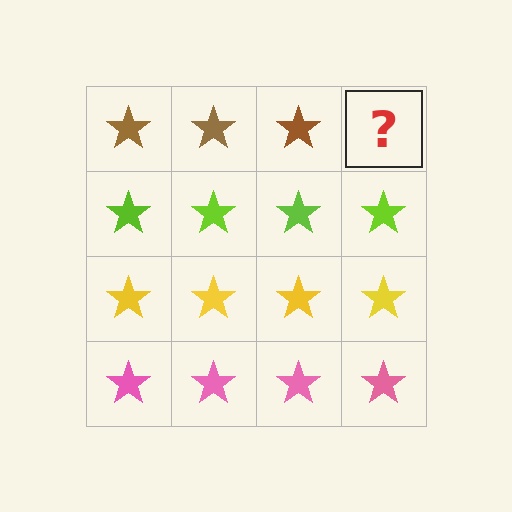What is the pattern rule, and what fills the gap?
The rule is that each row has a consistent color. The gap should be filled with a brown star.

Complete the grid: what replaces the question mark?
The question mark should be replaced with a brown star.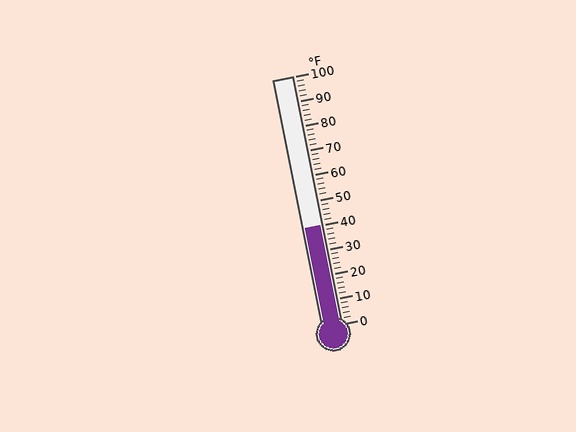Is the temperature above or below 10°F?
The temperature is above 10°F.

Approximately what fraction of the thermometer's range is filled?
The thermometer is filled to approximately 40% of its range.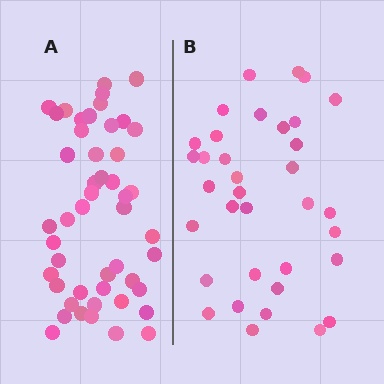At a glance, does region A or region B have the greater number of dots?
Region A (the left region) has more dots.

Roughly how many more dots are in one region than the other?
Region A has approximately 15 more dots than region B.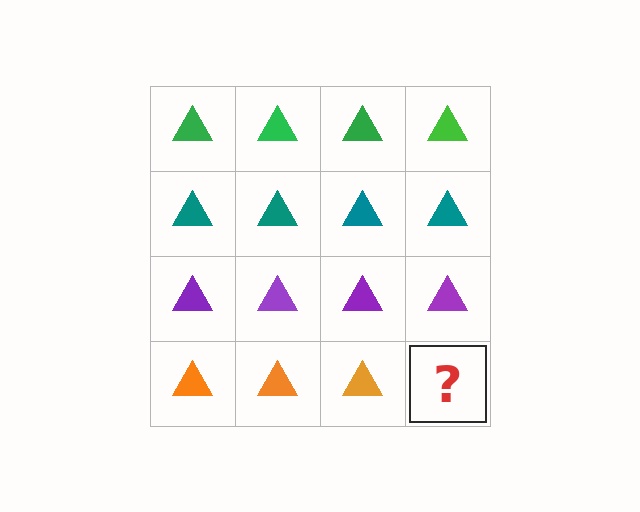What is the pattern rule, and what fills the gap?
The rule is that each row has a consistent color. The gap should be filled with an orange triangle.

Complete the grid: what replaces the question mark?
The question mark should be replaced with an orange triangle.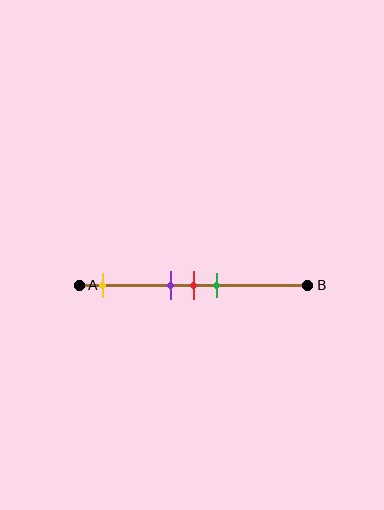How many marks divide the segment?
There are 4 marks dividing the segment.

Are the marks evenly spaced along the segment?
No, the marks are not evenly spaced.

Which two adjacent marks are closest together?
The purple and red marks are the closest adjacent pair.